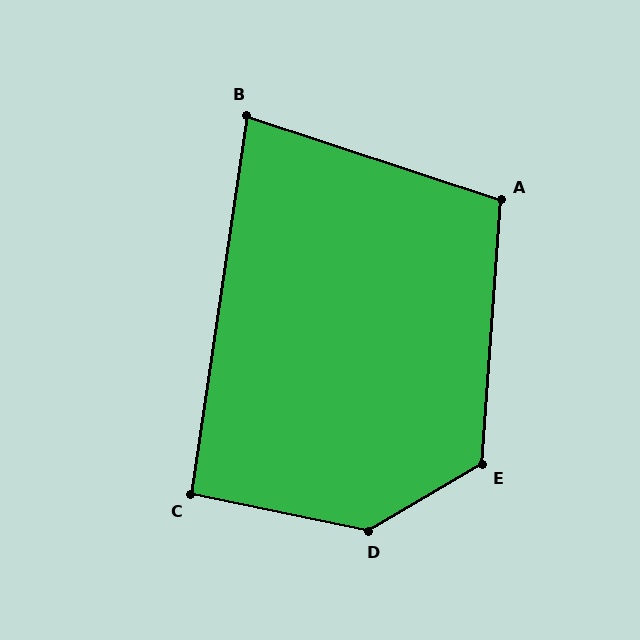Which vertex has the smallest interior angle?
B, at approximately 80 degrees.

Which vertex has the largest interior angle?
D, at approximately 137 degrees.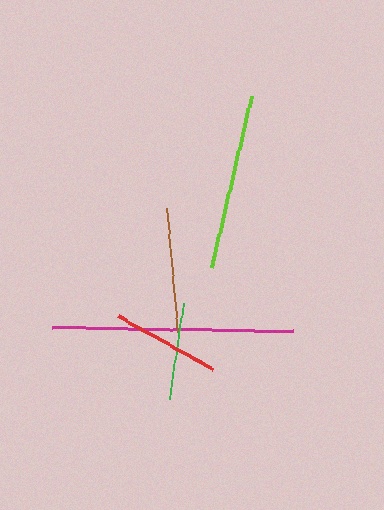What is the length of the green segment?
The green segment is approximately 97 pixels long.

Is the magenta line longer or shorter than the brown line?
The magenta line is longer than the brown line.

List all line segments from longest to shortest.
From longest to shortest: magenta, lime, brown, red, green.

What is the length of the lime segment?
The lime segment is approximately 176 pixels long.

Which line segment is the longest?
The magenta line is the longest at approximately 241 pixels.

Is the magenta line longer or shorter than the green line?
The magenta line is longer than the green line.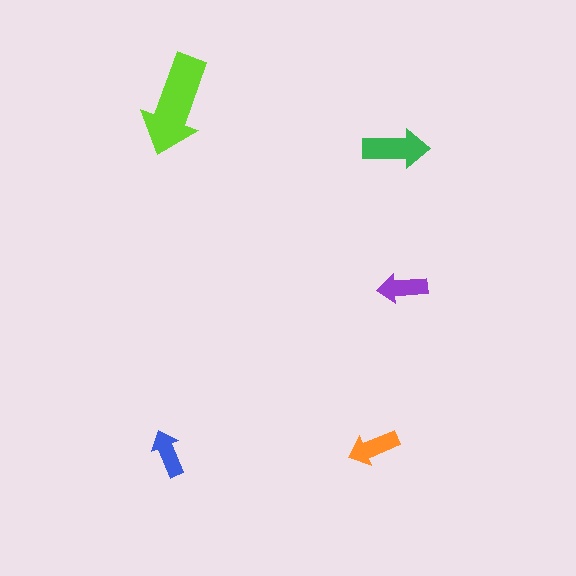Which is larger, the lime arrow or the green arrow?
The lime one.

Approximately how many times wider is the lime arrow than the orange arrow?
About 2 times wider.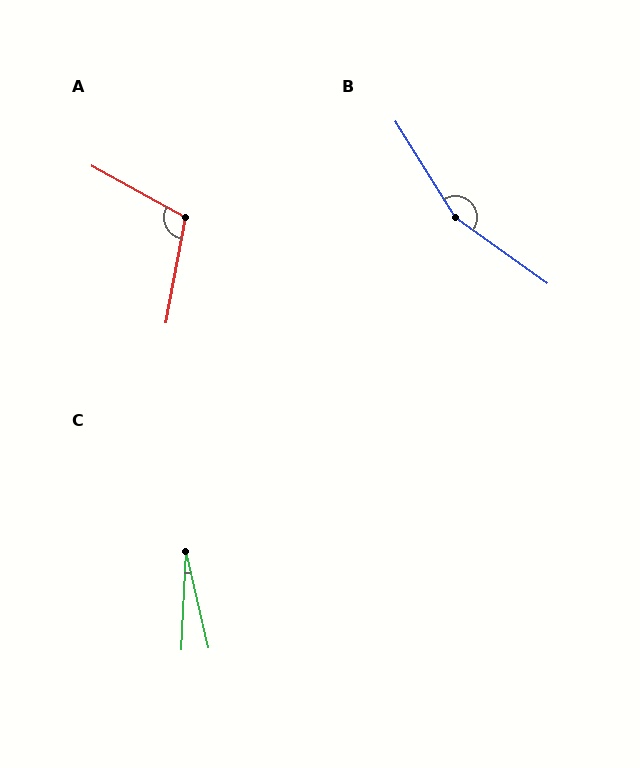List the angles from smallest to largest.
C (16°), A (108°), B (158°).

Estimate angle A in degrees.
Approximately 108 degrees.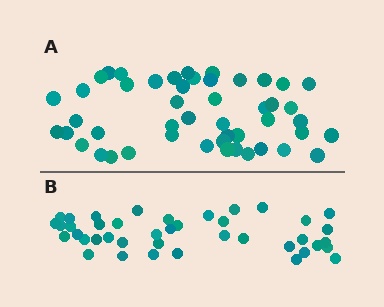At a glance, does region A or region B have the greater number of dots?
Region A (the top region) has more dots.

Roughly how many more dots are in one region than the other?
Region A has roughly 8 or so more dots than region B.